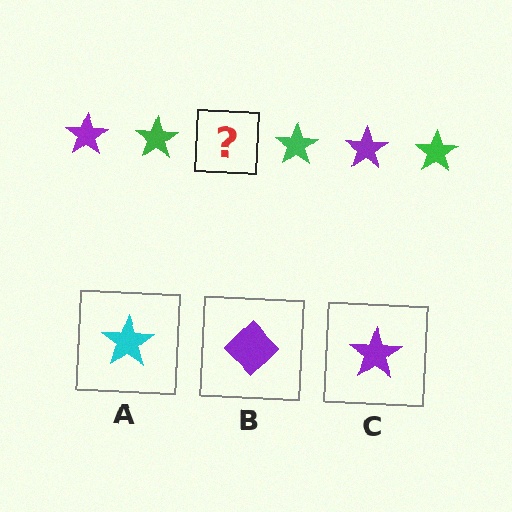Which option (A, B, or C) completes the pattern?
C.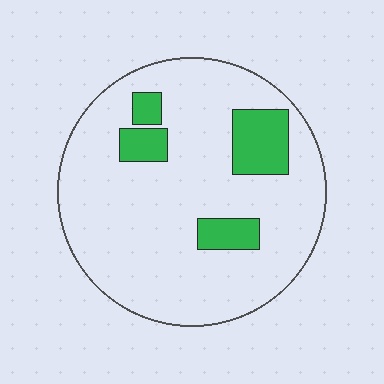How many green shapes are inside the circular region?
4.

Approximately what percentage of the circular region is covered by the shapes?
Approximately 15%.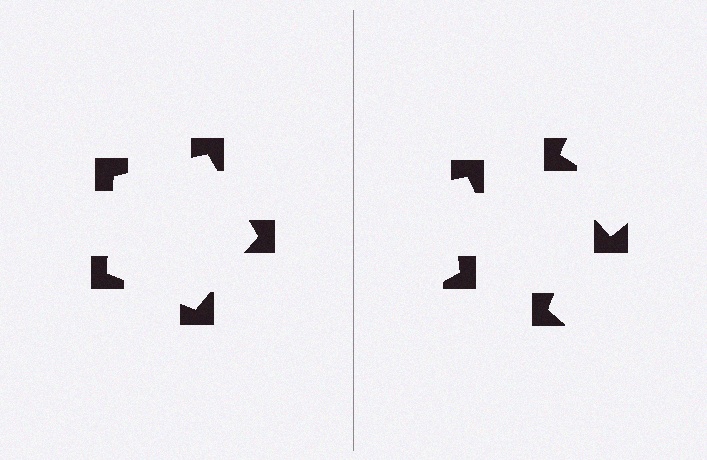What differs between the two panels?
The notched squares are positioned identically on both sides; only the wedge orientations differ. On the left they align to a pentagon; on the right they are misaligned.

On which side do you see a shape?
An illusory pentagon appears on the left side. On the right side the wedge cuts are rotated, so no coherent shape forms.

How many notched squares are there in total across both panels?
10 — 5 on each side.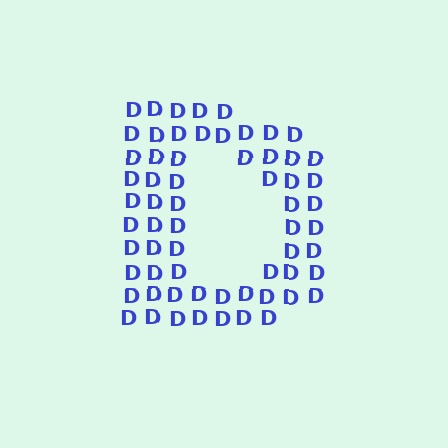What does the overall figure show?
The overall figure shows the letter D.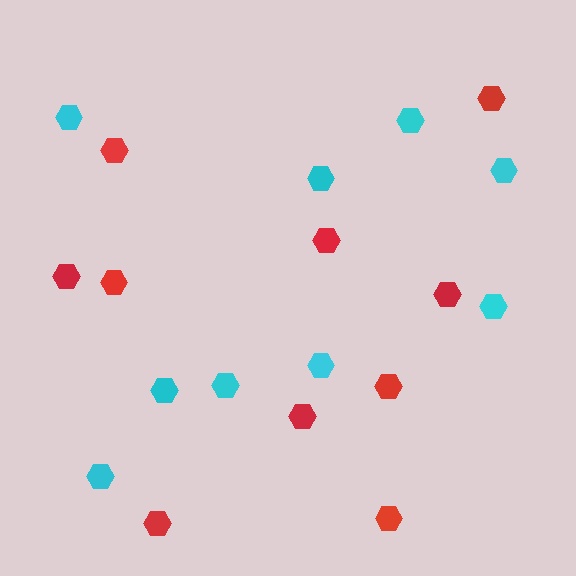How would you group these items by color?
There are 2 groups: one group of red hexagons (10) and one group of cyan hexagons (9).